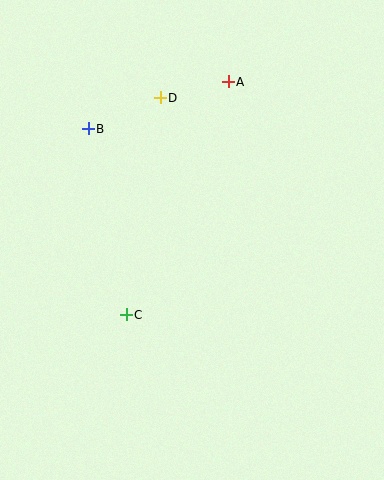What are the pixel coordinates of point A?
Point A is at (228, 82).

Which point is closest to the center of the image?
Point C at (126, 315) is closest to the center.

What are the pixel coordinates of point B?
Point B is at (88, 129).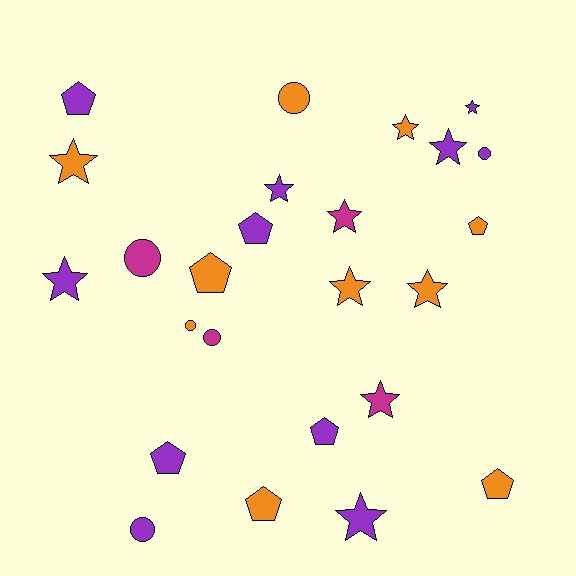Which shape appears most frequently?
Star, with 11 objects.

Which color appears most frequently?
Purple, with 11 objects.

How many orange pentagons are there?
There are 4 orange pentagons.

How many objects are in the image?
There are 25 objects.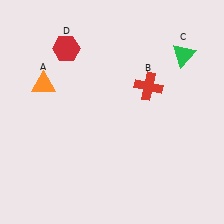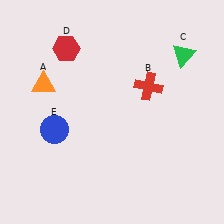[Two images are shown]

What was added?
A blue circle (E) was added in Image 2.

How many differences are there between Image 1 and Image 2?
There is 1 difference between the two images.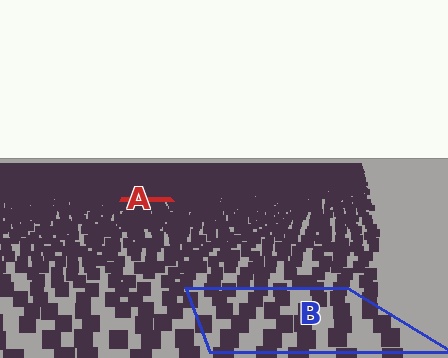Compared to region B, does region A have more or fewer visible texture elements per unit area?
Region A has more texture elements per unit area — they are packed more densely because it is farther away.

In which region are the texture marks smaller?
The texture marks are smaller in region A, because it is farther away.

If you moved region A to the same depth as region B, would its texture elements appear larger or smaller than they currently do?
They would appear larger. At a closer depth, the same texture elements are projected at a bigger on-screen size.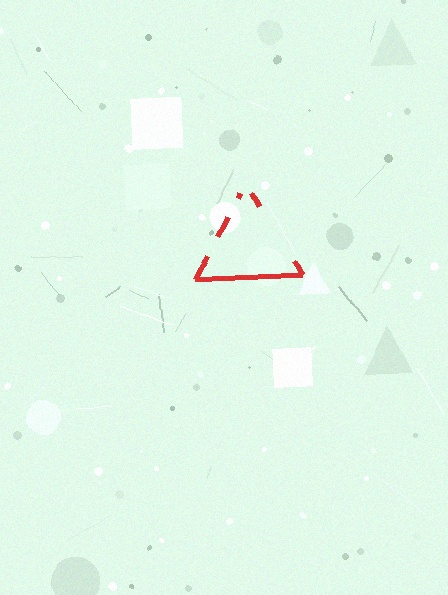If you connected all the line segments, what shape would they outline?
They would outline a triangle.